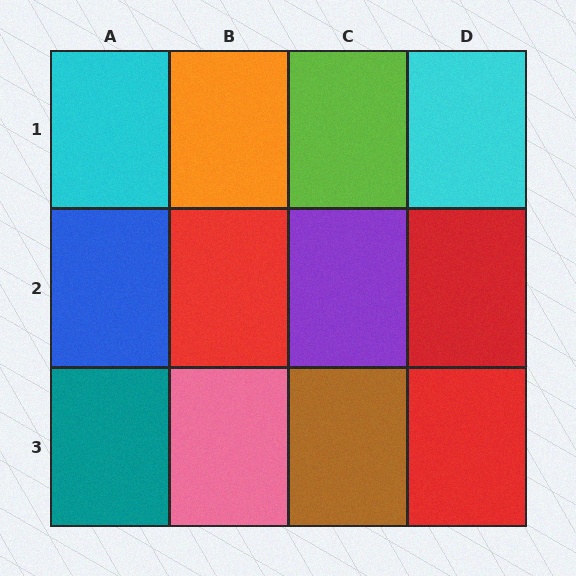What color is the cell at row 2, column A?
Blue.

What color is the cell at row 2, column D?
Red.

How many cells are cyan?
2 cells are cyan.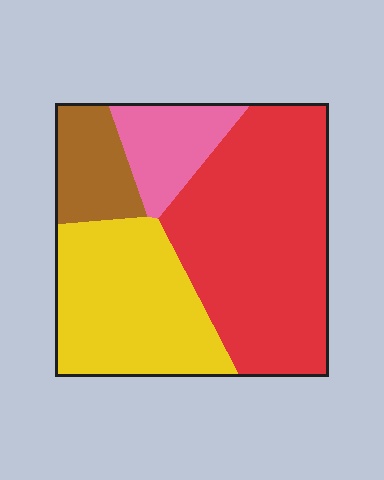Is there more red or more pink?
Red.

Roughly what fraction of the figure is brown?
Brown takes up about one eighth (1/8) of the figure.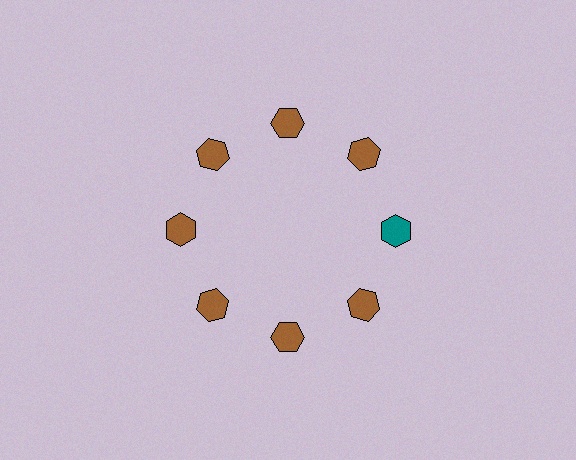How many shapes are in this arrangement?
There are 8 shapes arranged in a ring pattern.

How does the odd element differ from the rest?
It has a different color: teal instead of brown.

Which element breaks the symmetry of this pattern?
The teal hexagon at roughly the 3 o'clock position breaks the symmetry. All other shapes are brown hexagons.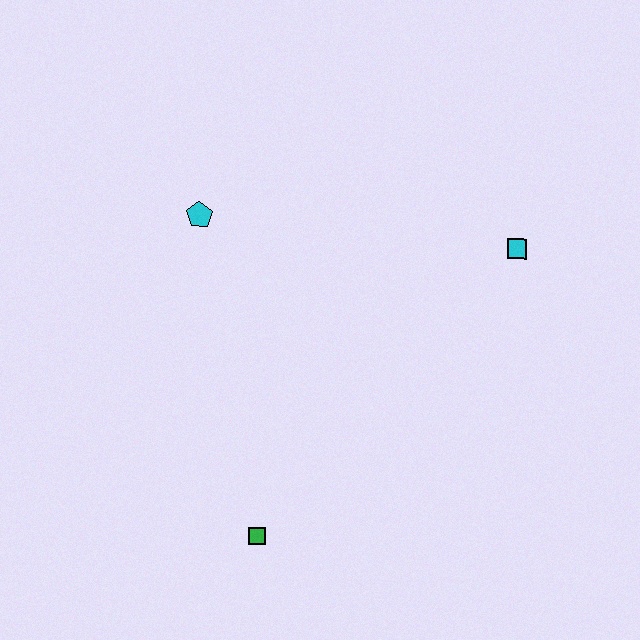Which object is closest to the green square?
The cyan pentagon is closest to the green square.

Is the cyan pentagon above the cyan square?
Yes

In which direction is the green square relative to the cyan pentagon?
The green square is below the cyan pentagon.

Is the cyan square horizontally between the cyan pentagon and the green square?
No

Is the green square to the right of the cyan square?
No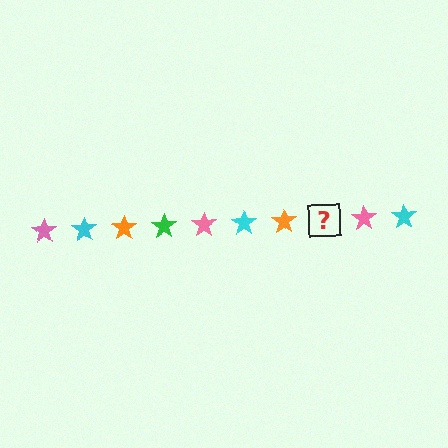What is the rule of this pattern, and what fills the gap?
The rule is that the pattern cycles through pink, cyan, orange, green stars. The gap should be filled with a green star.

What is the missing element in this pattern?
The missing element is a green star.